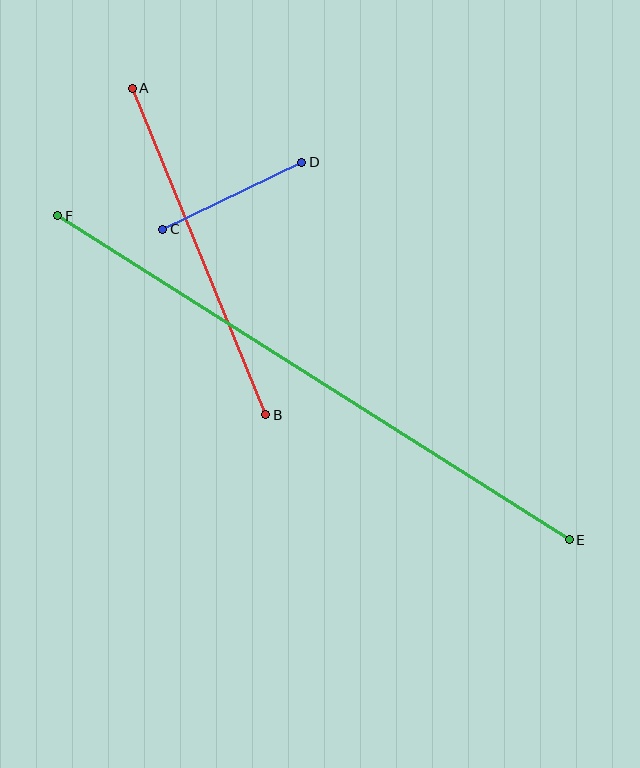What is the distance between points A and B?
The distance is approximately 353 pixels.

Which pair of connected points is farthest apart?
Points E and F are farthest apart.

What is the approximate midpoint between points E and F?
The midpoint is at approximately (314, 378) pixels.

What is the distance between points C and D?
The distance is approximately 154 pixels.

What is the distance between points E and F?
The distance is approximately 606 pixels.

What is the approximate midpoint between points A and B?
The midpoint is at approximately (199, 251) pixels.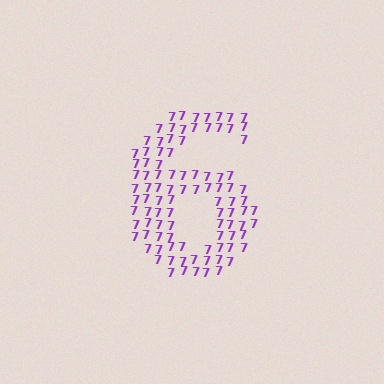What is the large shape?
The large shape is the digit 6.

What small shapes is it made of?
It is made of small digit 7's.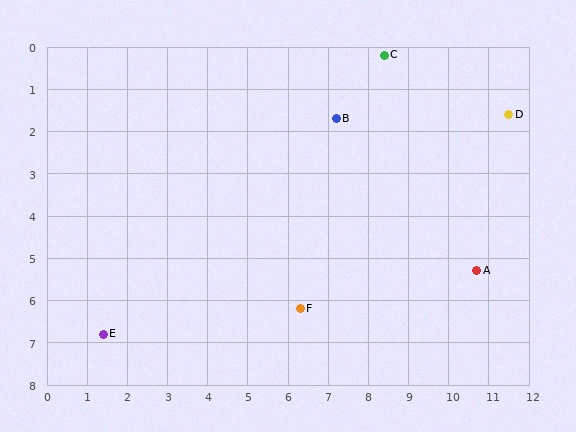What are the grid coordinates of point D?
Point D is at approximately (11.5, 1.6).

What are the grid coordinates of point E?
Point E is at approximately (1.4, 6.8).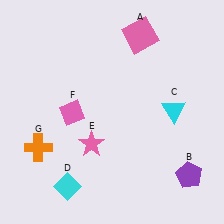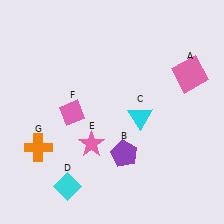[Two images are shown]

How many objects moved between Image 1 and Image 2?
3 objects moved between the two images.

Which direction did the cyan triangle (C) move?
The cyan triangle (C) moved left.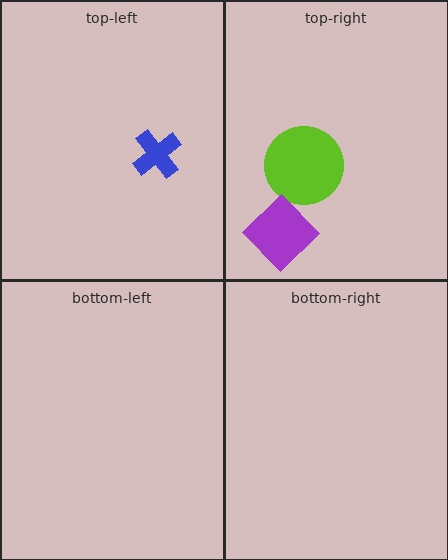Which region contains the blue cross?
The top-left region.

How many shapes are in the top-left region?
1.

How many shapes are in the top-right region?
2.